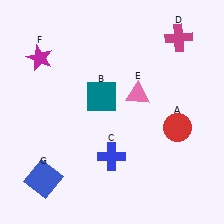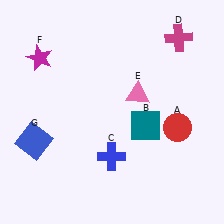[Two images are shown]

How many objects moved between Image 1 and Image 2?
2 objects moved between the two images.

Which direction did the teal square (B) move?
The teal square (B) moved right.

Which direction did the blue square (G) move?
The blue square (G) moved up.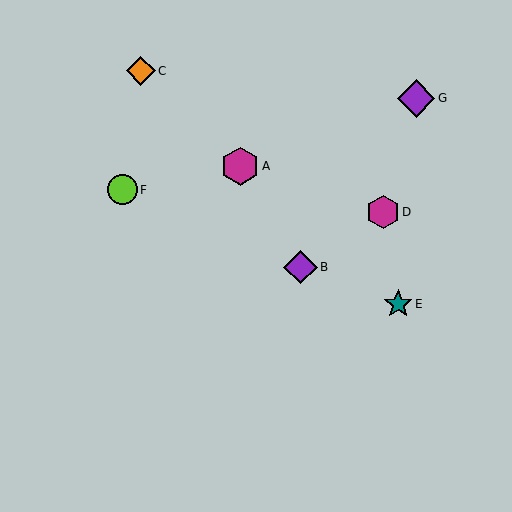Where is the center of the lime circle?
The center of the lime circle is at (122, 190).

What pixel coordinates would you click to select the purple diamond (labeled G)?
Click at (416, 98) to select the purple diamond G.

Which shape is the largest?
The magenta hexagon (labeled A) is the largest.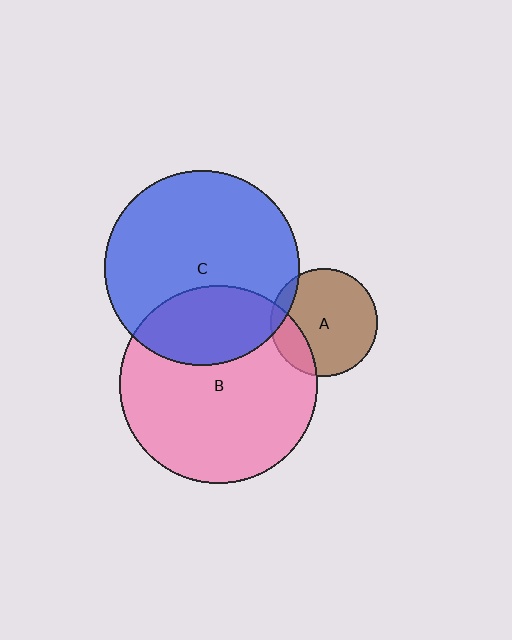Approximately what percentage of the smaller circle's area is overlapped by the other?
Approximately 10%.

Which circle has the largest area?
Circle B (pink).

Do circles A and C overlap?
Yes.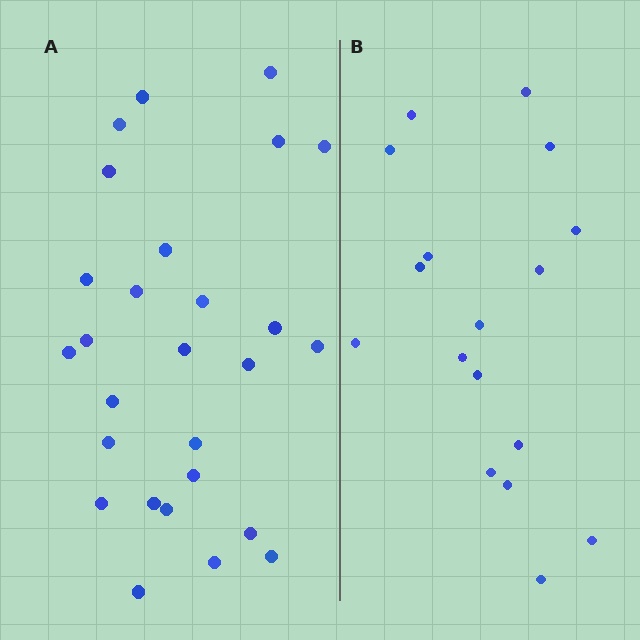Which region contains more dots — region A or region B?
Region A (the left region) has more dots.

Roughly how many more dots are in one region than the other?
Region A has roughly 10 or so more dots than region B.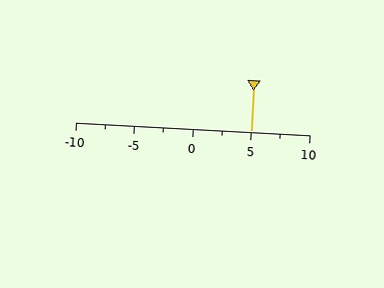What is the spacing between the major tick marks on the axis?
The major ticks are spaced 5 apart.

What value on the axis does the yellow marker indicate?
The marker indicates approximately 5.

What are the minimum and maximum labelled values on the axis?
The axis runs from -10 to 10.